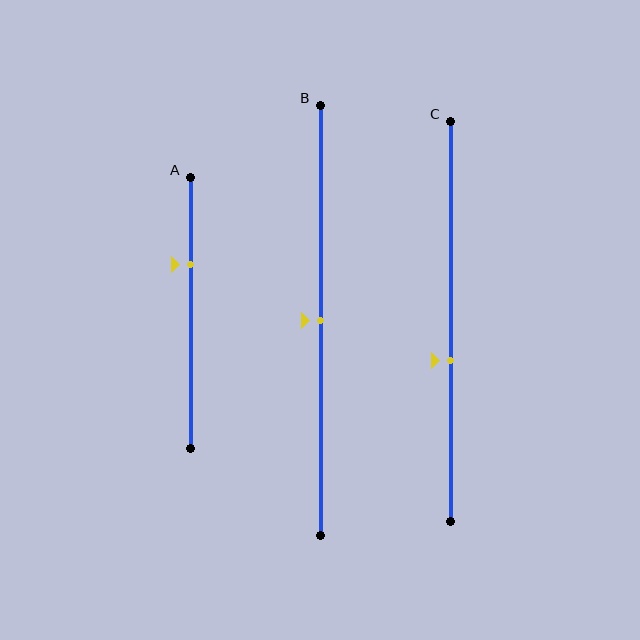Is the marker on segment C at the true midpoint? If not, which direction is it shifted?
No, the marker on segment C is shifted downward by about 10% of the segment length.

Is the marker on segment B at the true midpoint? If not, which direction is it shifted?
Yes, the marker on segment B is at the true midpoint.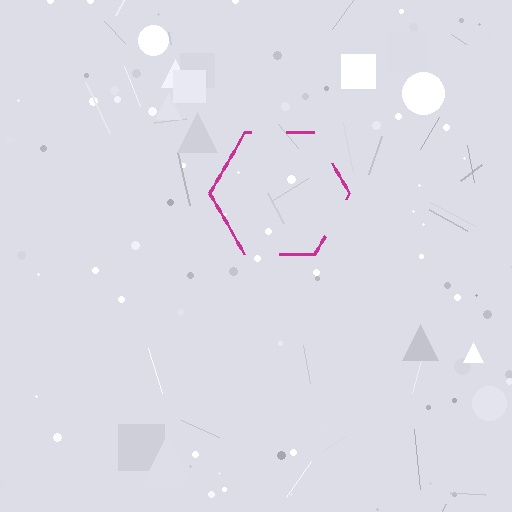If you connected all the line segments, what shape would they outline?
They would outline a hexagon.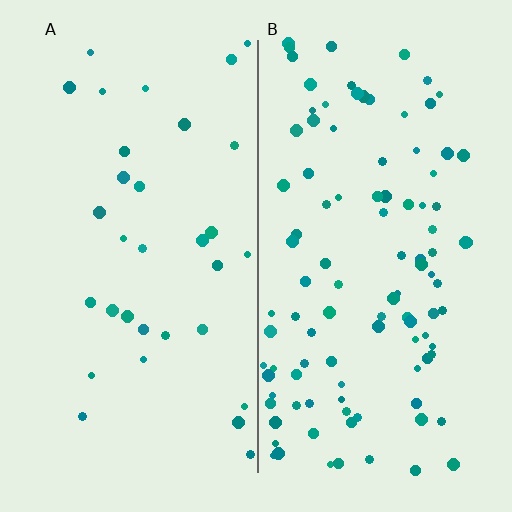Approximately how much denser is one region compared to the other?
Approximately 3.2× — region B over region A.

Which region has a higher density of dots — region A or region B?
B (the right).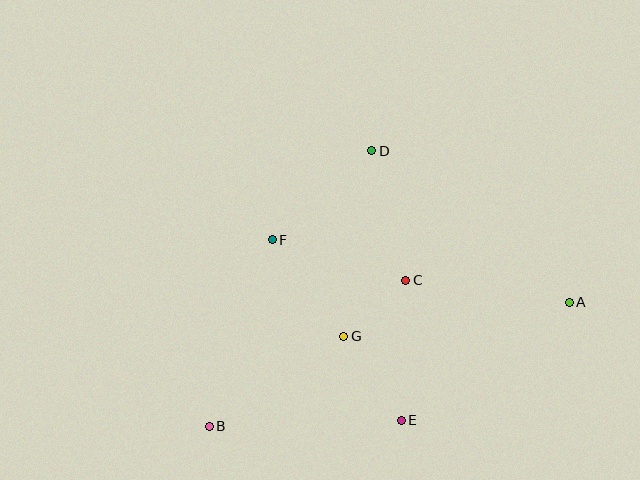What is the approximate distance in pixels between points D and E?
The distance between D and E is approximately 271 pixels.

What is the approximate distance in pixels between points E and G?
The distance between E and G is approximately 102 pixels.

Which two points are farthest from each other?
Points A and B are farthest from each other.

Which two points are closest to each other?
Points C and G are closest to each other.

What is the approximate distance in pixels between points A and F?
The distance between A and F is approximately 304 pixels.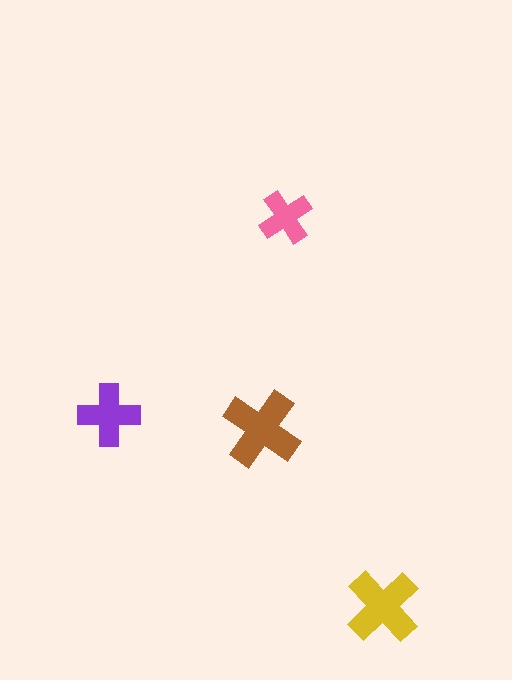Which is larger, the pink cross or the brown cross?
The brown one.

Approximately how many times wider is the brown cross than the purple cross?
About 1.5 times wider.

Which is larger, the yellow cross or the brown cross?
The brown one.